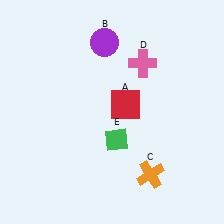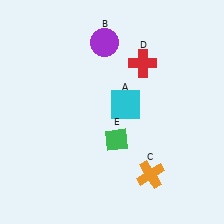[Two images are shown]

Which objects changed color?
A changed from red to cyan. D changed from pink to red.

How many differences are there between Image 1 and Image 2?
There are 2 differences between the two images.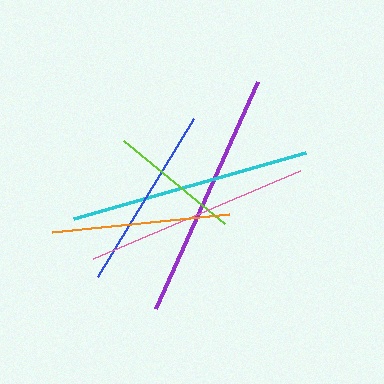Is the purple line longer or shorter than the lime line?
The purple line is longer than the lime line.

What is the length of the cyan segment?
The cyan segment is approximately 241 pixels long.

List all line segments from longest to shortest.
From longest to shortest: purple, cyan, pink, blue, orange, lime.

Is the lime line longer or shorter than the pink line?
The pink line is longer than the lime line.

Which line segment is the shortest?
The lime line is the shortest at approximately 130 pixels.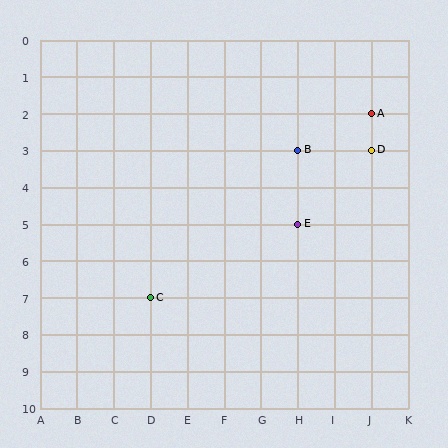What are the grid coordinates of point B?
Point B is at grid coordinates (H, 3).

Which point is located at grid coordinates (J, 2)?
Point A is at (J, 2).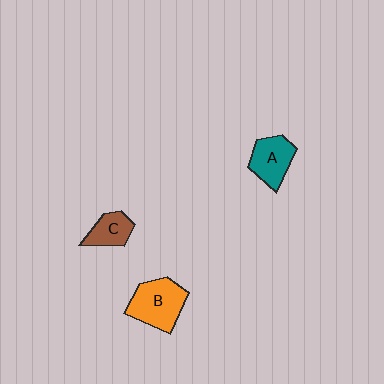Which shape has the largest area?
Shape B (orange).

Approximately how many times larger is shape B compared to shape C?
Approximately 1.7 times.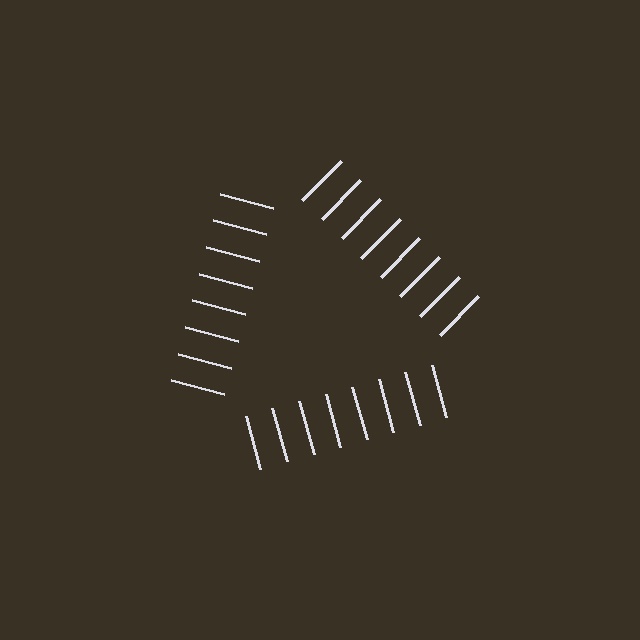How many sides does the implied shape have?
3 sides — the line-ends trace a triangle.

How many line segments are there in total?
24 — 8 along each of the 3 edges.